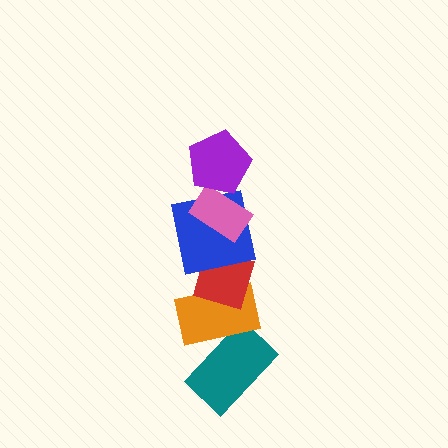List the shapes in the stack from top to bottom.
From top to bottom: the purple pentagon, the pink rectangle, the blue square, the red diamond, the orange rectangle, the teal rectangle.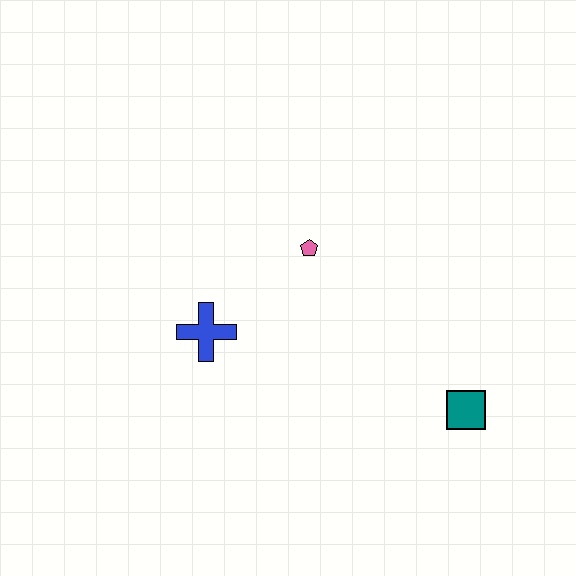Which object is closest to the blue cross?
The pink pentagon is closest to the blue cross.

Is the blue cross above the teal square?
Yes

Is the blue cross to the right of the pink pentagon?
No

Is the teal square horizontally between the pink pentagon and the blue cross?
No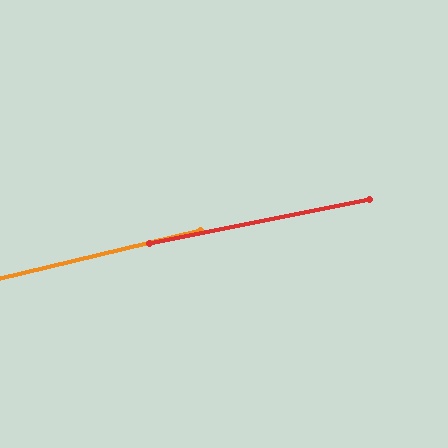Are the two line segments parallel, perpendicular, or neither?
Parallel — their directions differ by only 2.0°.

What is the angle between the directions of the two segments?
Approximately 2 degrees.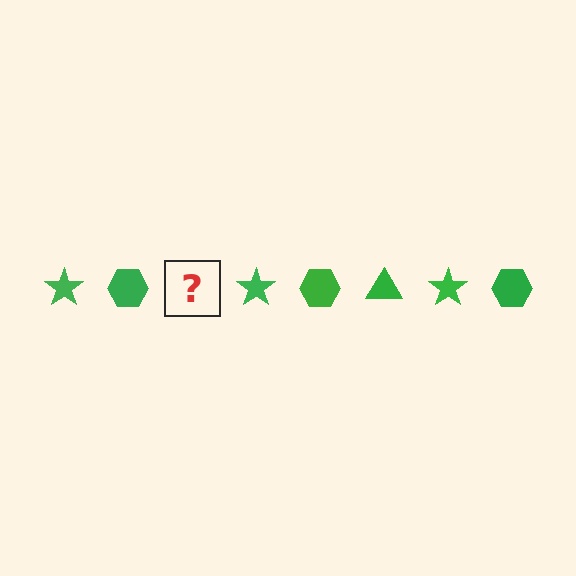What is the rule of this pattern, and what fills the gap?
The rule is that the pattern cycles through star, hexagon, triangle shapes in green. The gap should be filled with a green triangle.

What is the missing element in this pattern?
The missing element is a green triangle.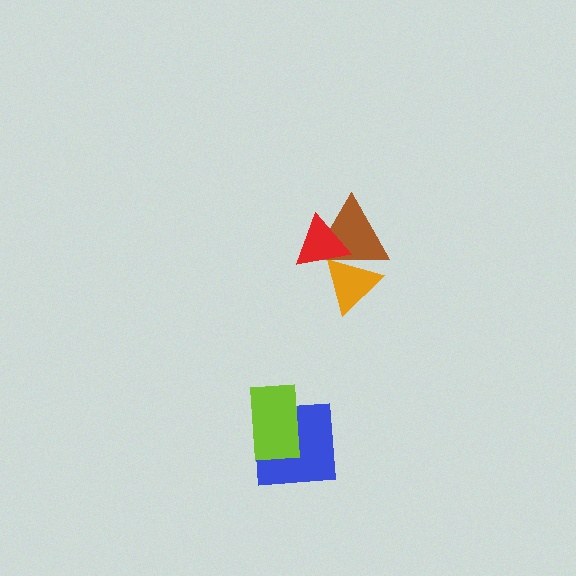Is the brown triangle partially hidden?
Yes, it is partially covered by another shape.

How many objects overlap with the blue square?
1 object overlaps with the blue square.